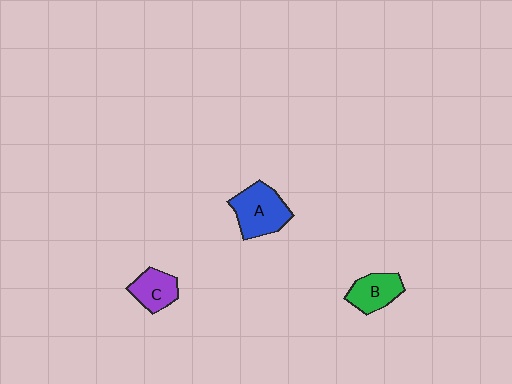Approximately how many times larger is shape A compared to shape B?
Approximately 1.4 times.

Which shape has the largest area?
Shape A (blue).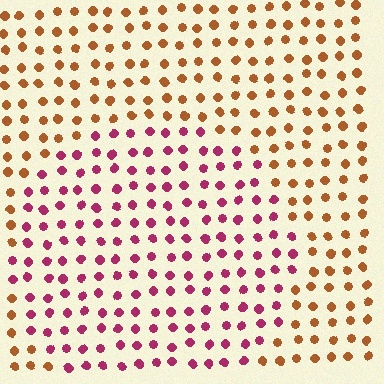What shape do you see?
I see a circle.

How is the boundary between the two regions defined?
The boundary is defined purely by a slight shift in hue (about 54 degrees). Spacing, size, and orientation are identical on both sides.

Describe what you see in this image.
The image is filled with small brown elements in a uniform arrangement. A circle-shaped region is visible where the elements are tinted to a slightly different hue, forming a subtle color boundary.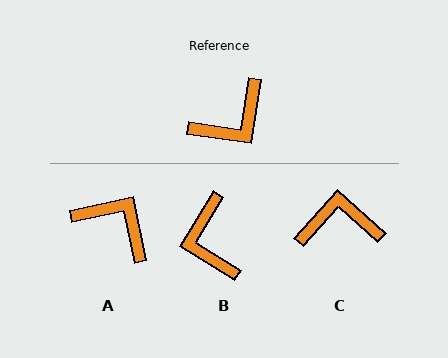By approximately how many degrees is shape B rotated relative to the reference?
Approximately 113 degrees clockwise.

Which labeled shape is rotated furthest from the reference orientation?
C, about 147 degrees away.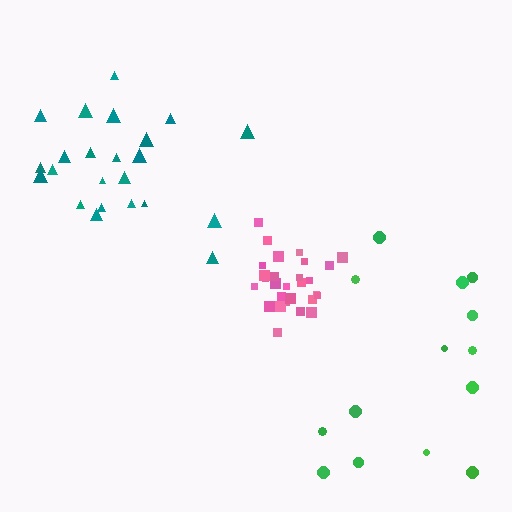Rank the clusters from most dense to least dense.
pink, teal, green.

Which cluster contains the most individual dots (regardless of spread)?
Pink (28).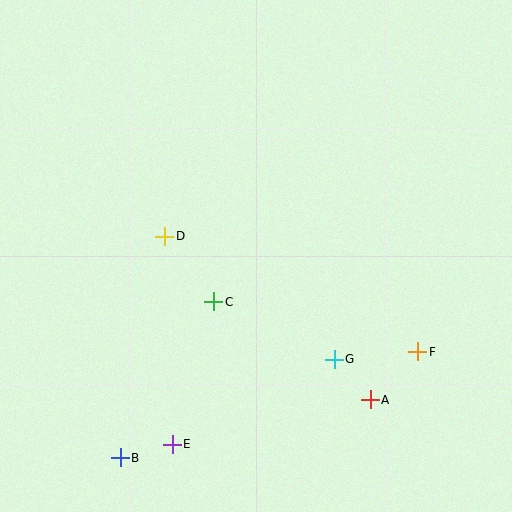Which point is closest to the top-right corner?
Point F is closest to the top-right corner.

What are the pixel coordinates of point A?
Point A is at (370, 400).